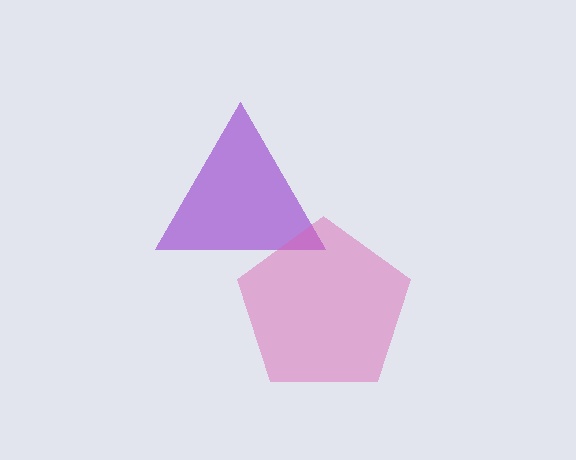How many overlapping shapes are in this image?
There are 2 overlapping shapes in the image.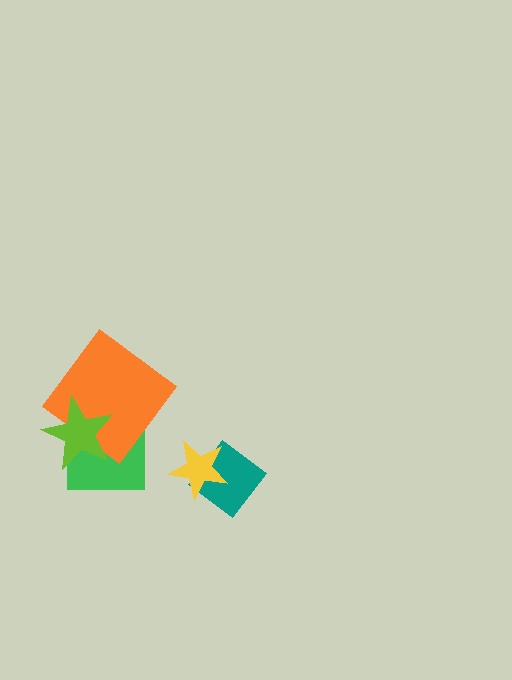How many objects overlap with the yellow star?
1 object overlaps with the yellow star.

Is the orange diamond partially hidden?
Yes, it is partially covered by another shape.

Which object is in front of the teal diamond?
The yellow star is in front of the teal diamond.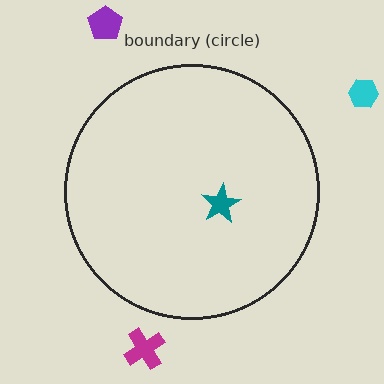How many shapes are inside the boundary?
1 inside, 3 outside.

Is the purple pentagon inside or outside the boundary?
Outside.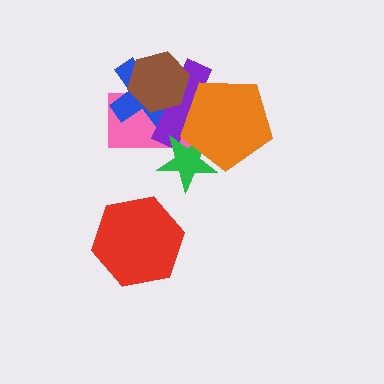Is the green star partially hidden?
Yes, it is partially covered by another shape.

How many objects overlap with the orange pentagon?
3 objects overlap with the orange pentagon.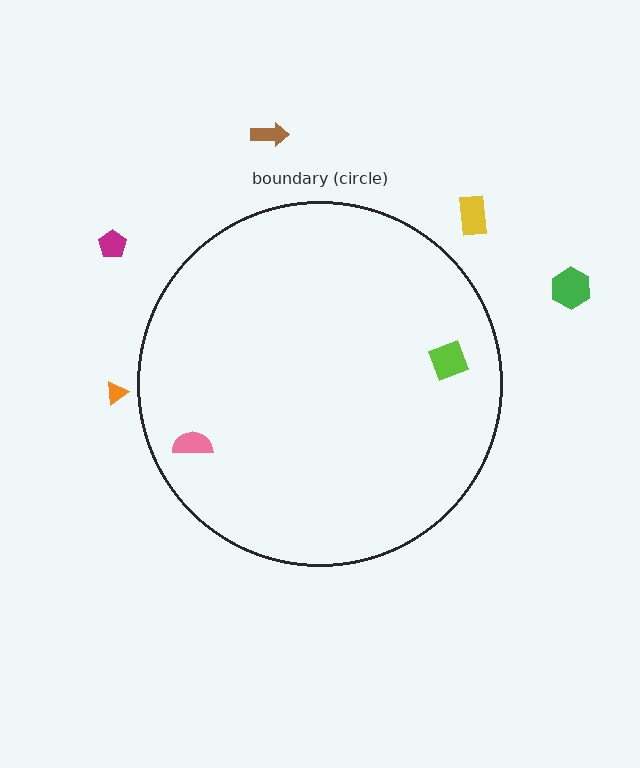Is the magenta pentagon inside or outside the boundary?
Outside.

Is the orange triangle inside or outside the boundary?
Outside.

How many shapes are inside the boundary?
2 inside, 5 outside.